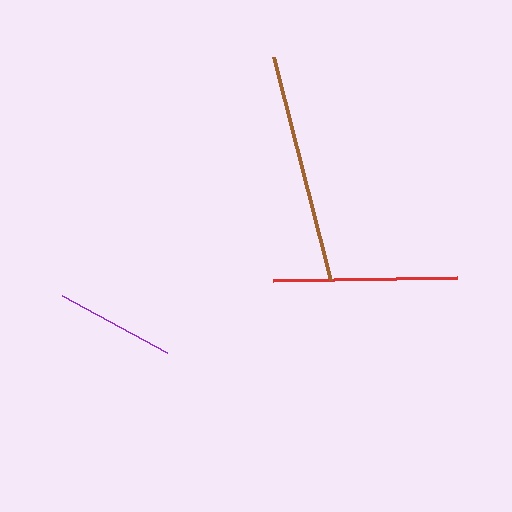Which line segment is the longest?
The brown line is the longest at approximately 230 pixels.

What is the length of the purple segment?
The purple segment is approximately 120 pixels long.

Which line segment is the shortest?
The purple line is the shortest at approximately 120 pixels.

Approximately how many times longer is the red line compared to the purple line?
The red line is approximately 1.5 times the length of the purple line.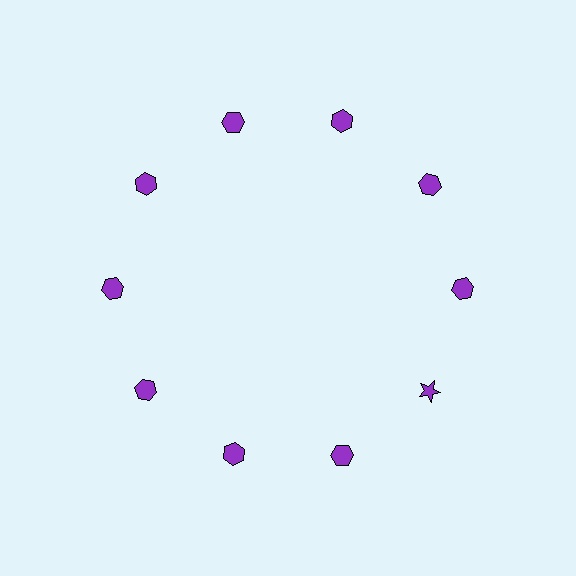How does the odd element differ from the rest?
It has a different shape: star instead of hexagon.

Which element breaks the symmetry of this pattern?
The purple star at roughly the 4 o'clock position breaks the symmetry. All other shapes are purple hexagons.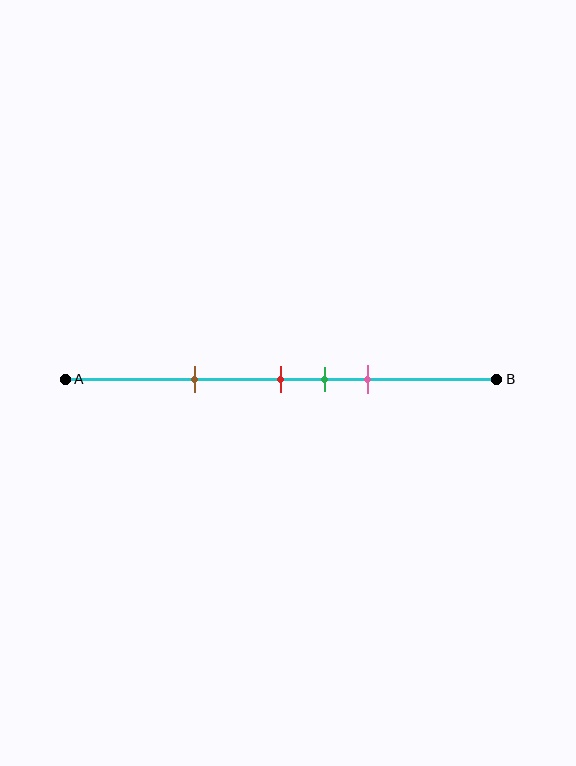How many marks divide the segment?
There are 4 marks dividing the segment.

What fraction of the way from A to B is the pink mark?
The pink mark is approximately 70% (0.7) of the way from A to B.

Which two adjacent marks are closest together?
The red and green marks are the closest adjacent pair.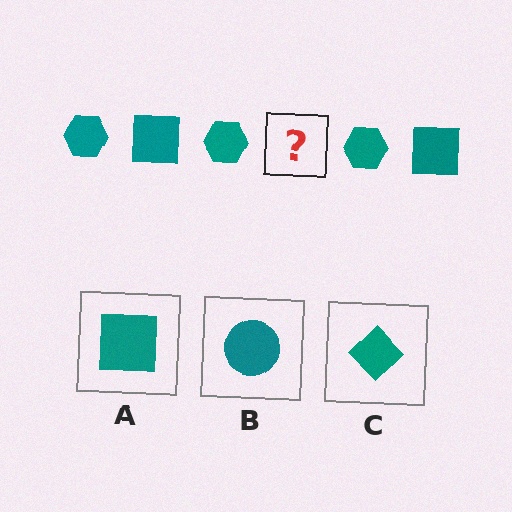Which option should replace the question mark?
Option A.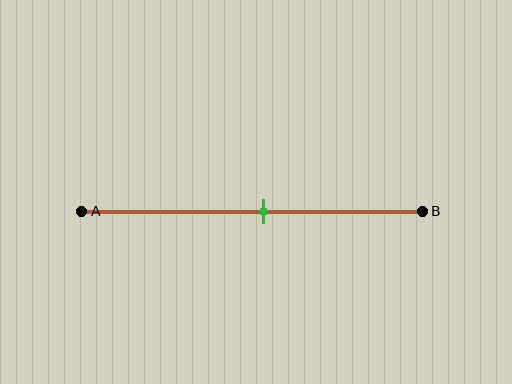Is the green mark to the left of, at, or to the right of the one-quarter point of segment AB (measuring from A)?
The green mark is to the right of the one-quarter point of segment AB.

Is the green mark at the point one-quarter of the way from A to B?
No, the mark is at about 55% from A, not at the 25% one-quarter point.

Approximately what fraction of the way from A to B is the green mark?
The green mark is approximately 55% of the way from A to B.